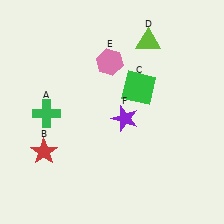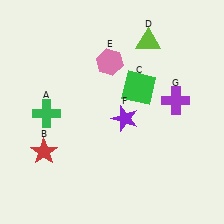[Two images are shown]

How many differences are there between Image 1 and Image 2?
There is 1 difference between the two images.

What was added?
A purple cross (G) was added in Image 2.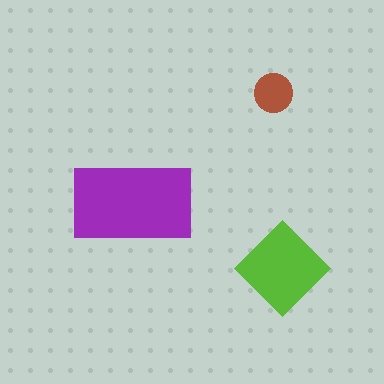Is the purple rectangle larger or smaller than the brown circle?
Larger.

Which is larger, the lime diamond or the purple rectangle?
The purple rectangle.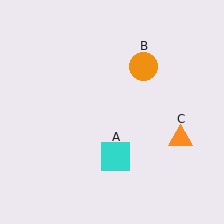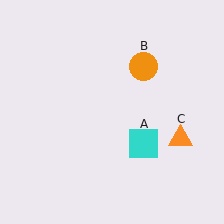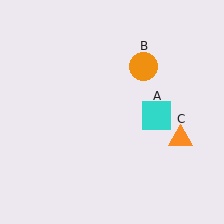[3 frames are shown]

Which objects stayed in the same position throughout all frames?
Orange circle (object B) and orange triangle (object C) remained stationary.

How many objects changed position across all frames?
1 object changed position: cyan square (object A).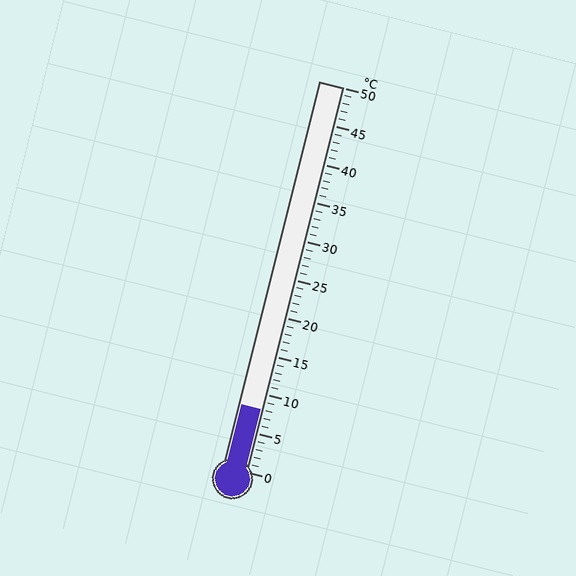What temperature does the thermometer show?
The thermometer shows approximately 8°C.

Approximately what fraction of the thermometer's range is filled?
The thermometer is filled to approximately 15% of its range.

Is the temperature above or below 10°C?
The temperature is below 10°C.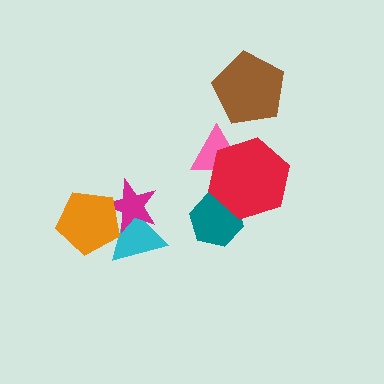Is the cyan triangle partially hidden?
Yes, it is partially covered by another shape.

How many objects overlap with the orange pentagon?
2 objects overlap with the orange pentagon.